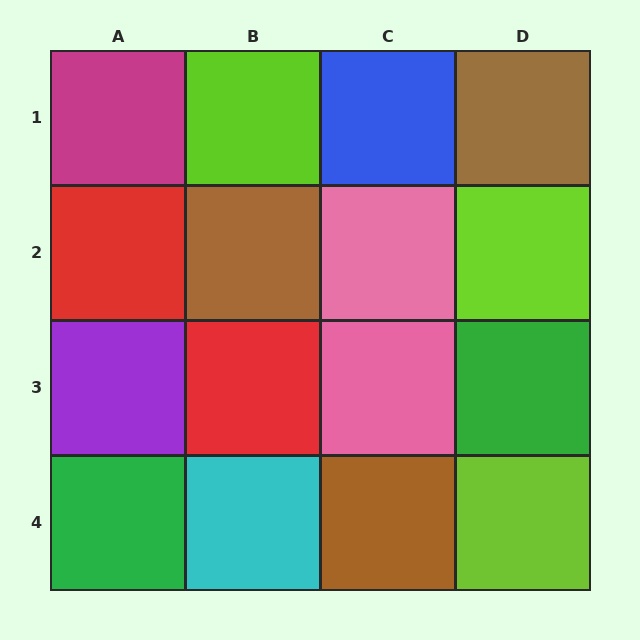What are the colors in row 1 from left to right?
Magenta, lime, blue, brown.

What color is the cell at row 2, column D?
Lime.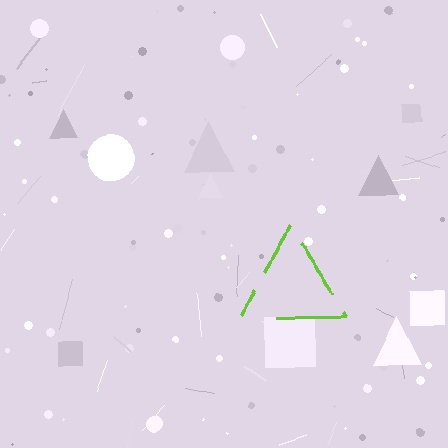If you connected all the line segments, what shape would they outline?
They would outline a triangle.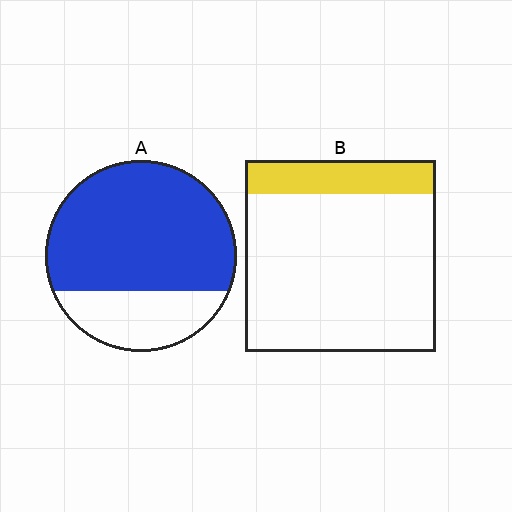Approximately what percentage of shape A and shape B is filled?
A is approximately 75% and B is approximately 20%.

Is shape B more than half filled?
No.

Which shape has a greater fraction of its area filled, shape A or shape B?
Shape A.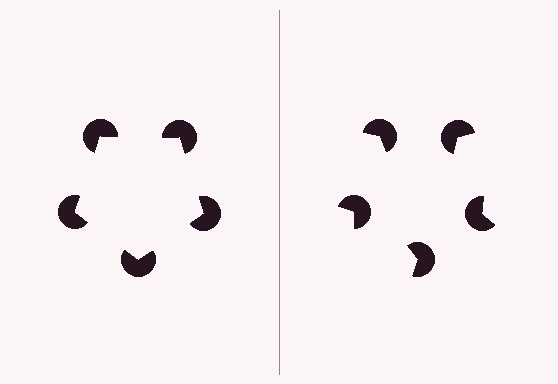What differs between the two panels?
The pac-man discs are positioned identically on both sides; only the wedge orientations differ. On the left they align to a pentagon; on the right they are misaligned.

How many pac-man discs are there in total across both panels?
10 — 5 on each side.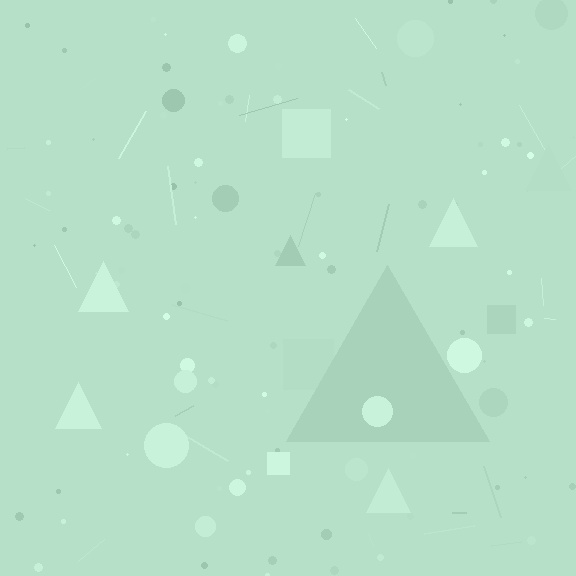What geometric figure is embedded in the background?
A triangle is embedded in the background.